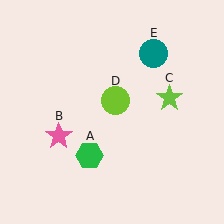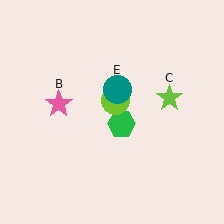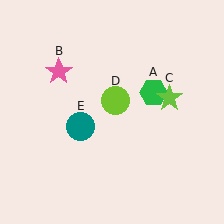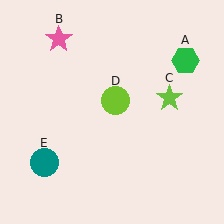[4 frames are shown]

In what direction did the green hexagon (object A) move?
The green hexagon (object A) moved up and to the right.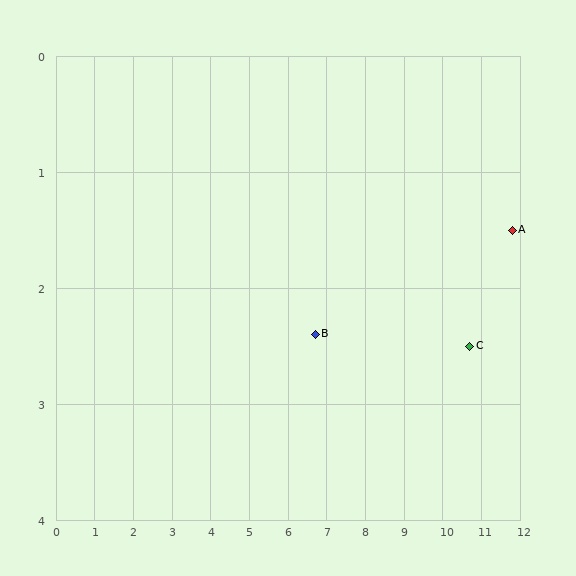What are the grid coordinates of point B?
Point B is at approximately (6.7, 2.4).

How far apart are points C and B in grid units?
Points C and B are about 4.0 grid units apart.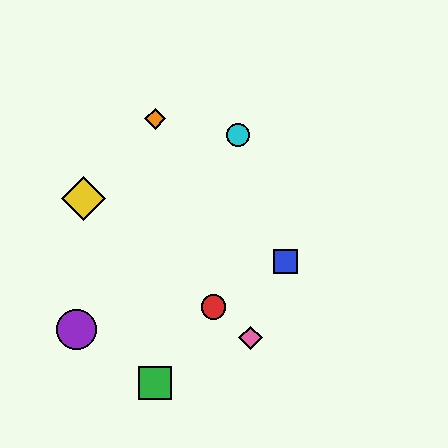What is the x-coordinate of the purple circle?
The purple circle is at x≈76.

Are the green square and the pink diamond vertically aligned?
No, the green square is at x≈155 and the pink diamond is at x≈250.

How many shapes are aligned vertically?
2 shapes (the green square, the orange diamond) are aligned vertically.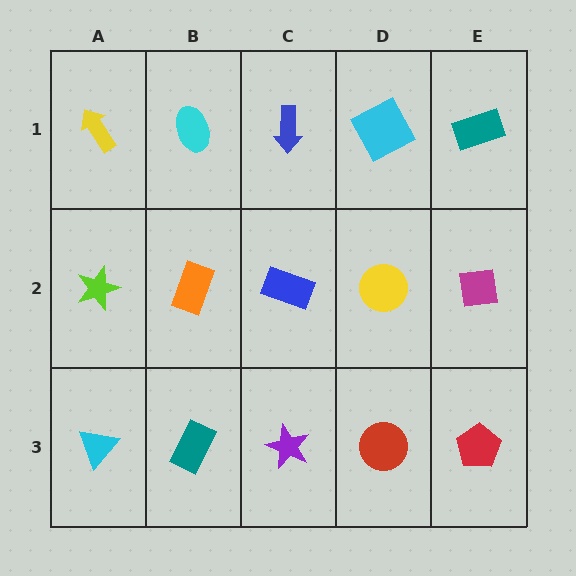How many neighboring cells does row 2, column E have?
3.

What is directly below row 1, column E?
A magenta square.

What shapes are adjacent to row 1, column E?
A magenta square (row 2, column E), a cyan square (row 1, column D).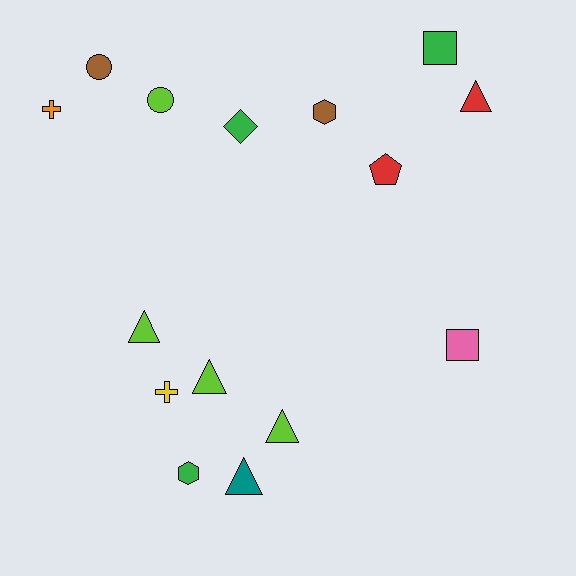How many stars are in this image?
There are no stars.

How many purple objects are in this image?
There are no purple objects.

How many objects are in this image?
There are 15 objects.